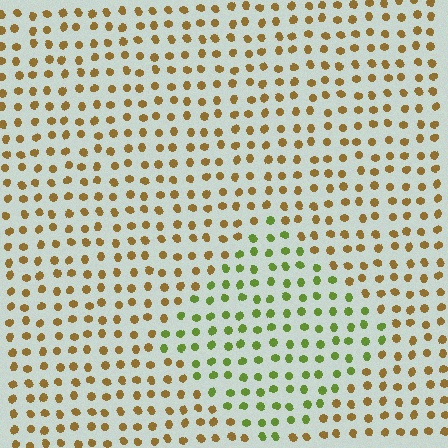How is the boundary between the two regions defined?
The boundary is defined purely by a slight shift in hue (about 50 degrees). Spacing, size, and orientation are identical on both sides.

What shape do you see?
I see a diamond.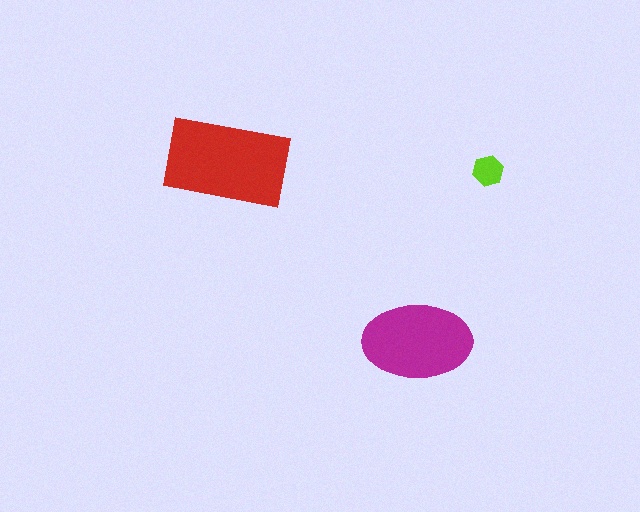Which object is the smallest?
The lime hexagon.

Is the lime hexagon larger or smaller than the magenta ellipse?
Smaller.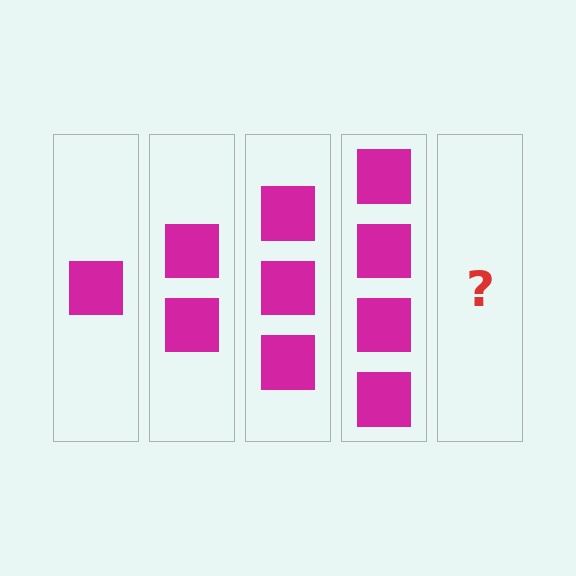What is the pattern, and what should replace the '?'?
The pattern is that each step adds one more square. The '?' should be 5 squares.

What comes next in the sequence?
The next element should be 5 squares.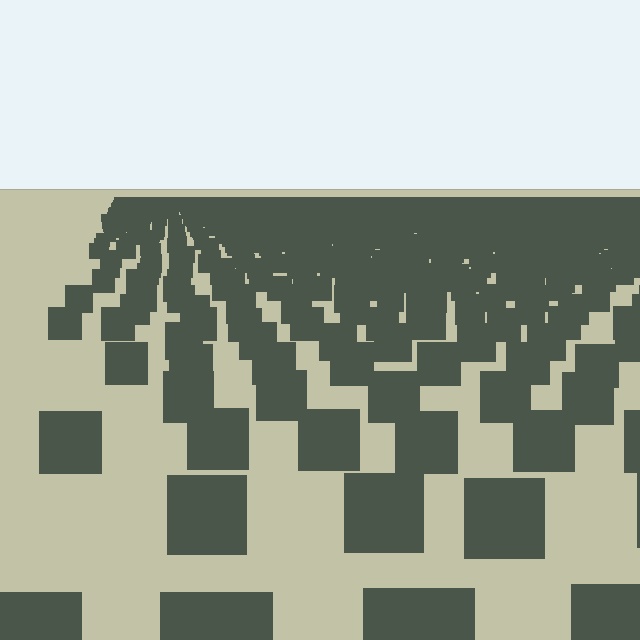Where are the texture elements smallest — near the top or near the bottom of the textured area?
Near the top.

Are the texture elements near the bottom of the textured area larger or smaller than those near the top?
Larger. Near the bottom, elements are closer to the viewer and appear at a bigger on-screen size.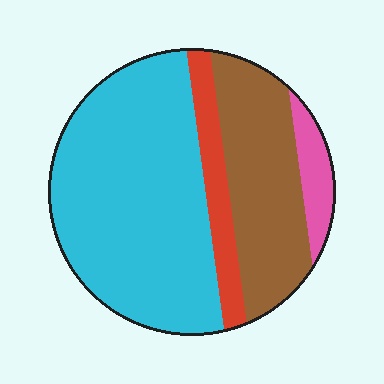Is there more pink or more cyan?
Cyan.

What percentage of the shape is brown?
Brown takes up about one quarter (1/4) of the shape.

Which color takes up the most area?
Cyan, at roughly 55%.